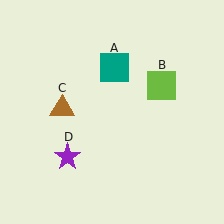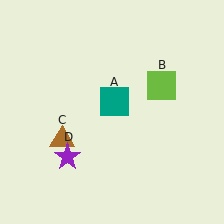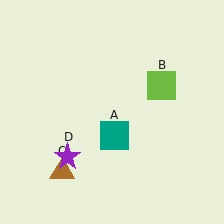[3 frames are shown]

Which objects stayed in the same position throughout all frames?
Lime square (object B) and purple star (object D) remained stationary.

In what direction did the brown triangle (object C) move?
The brown triangle (object C) moved down.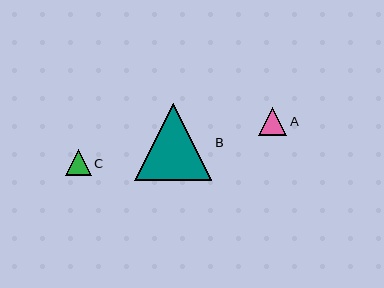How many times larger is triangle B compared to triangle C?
Triangle B is approximately 3.0 times the size of triangle C.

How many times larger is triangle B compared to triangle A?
Triangle B is approximately 2.7 times the size of triangle A.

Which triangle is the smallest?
Triangle C is the smallest with a size of approximately 26 pixels.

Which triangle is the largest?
Triangle B is the largest with a size of approximately 77 pixels.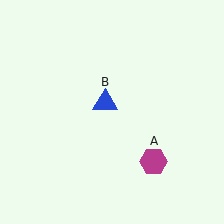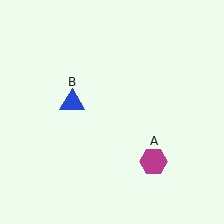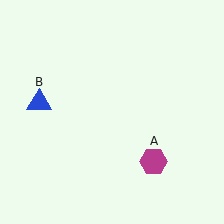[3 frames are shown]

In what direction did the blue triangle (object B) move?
The blue triangle (object B) moved left.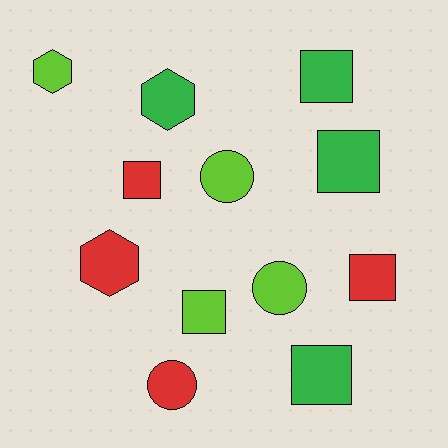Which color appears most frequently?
Lime, with 4 objects.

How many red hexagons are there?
There is 1 red hexagon.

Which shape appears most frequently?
Square, with 6 objects.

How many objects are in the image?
There are 12 objects.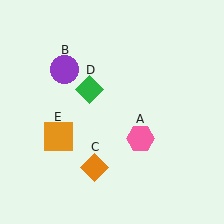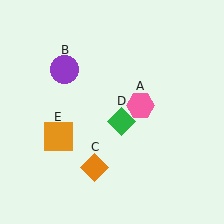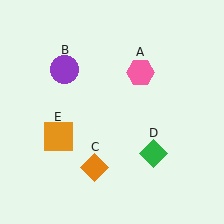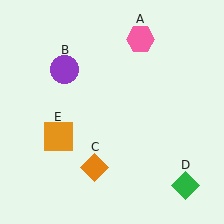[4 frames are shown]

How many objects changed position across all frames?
2 objects changed position: pink hexagon (object A), green diamond (object D).